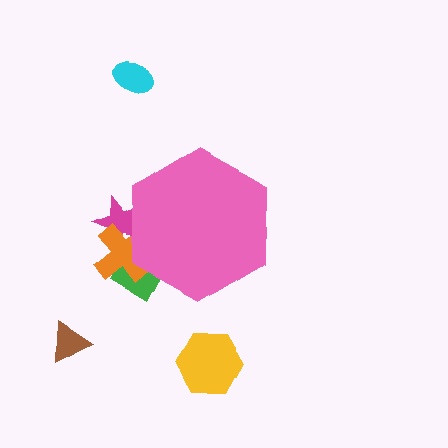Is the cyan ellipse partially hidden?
No, the cyan ellipse is fully visible.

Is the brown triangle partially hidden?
No, the brown triangle is fully visible.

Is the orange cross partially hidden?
Yes, the orange cross is partially hidden behind the pink hexagon.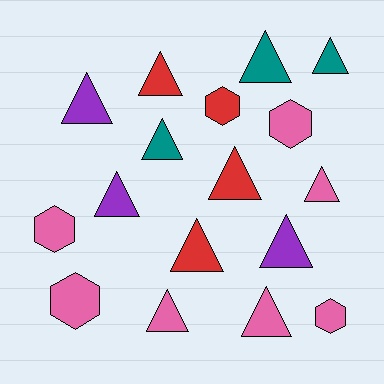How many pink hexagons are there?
There are 4 pink hexagons.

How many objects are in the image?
There are 17 objects.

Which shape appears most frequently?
Triangle, with 12 objects.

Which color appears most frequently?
Pink, with 7 objects.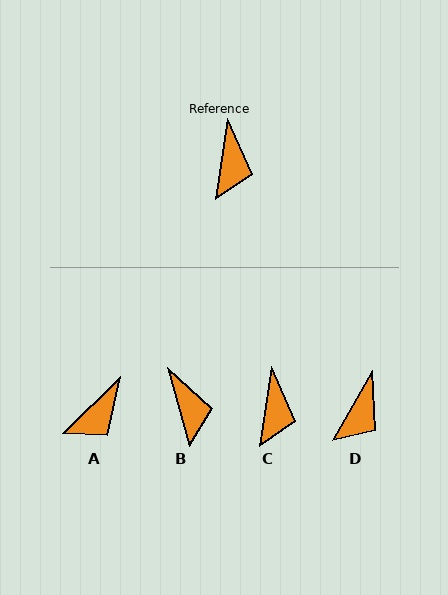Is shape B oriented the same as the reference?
No, it is off by about 24 degrees.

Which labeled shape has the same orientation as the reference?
C.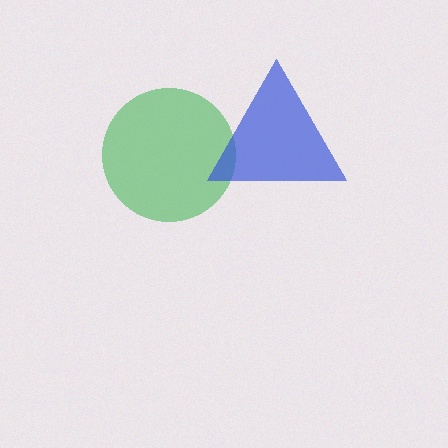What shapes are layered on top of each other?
The layered shapes are: a green circle, a blue triangle.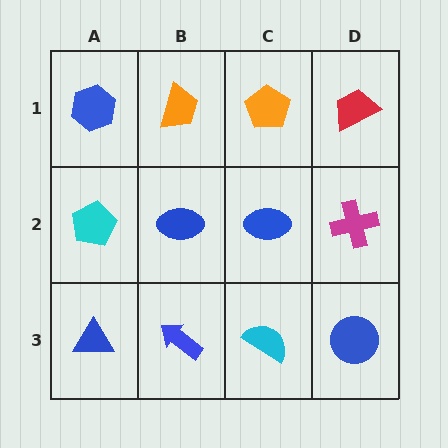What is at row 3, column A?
A blue triangle.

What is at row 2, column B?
A blue ellipse.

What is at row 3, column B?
A blue arrow.